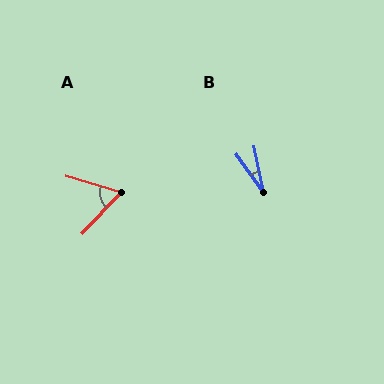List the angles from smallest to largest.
B (24°), A (63°).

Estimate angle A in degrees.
Approximately 63 degrees.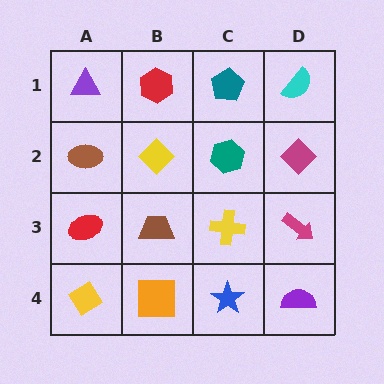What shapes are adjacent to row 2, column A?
A purple triangle (row 1, column A), a red ellipse (row 3, column A), a yellow diamond (row 2, column B).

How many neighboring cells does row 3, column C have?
4.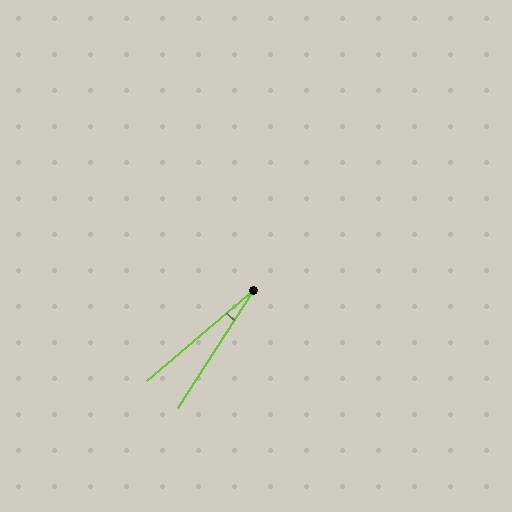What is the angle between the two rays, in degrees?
Approximately 17 degrees.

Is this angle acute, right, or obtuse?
It is acute.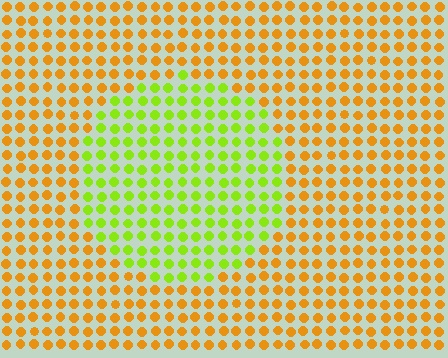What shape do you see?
I see a circle.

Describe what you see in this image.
The image is filled with small orange elements in a uniform arrangement. A circle-shaped region is visible where the elements are tinted to a slightly different hue, forming a subtle color boundary.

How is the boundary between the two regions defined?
The boundary is defined purely by a slight shift in hue (about 52 degrees). Spacing, size, and orientation are identical on both sides.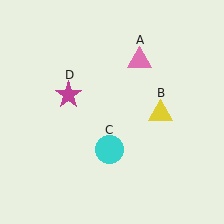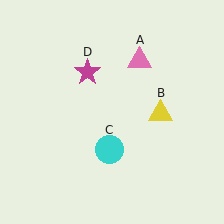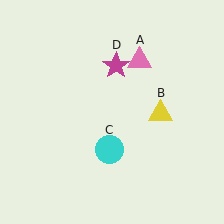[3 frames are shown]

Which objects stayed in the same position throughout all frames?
Pink triangle (object A) and yellow triangle (object B) and cyan circle (object C) remained stationary.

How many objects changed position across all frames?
1 object changed position: magenta star (object D).